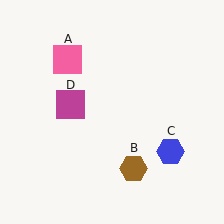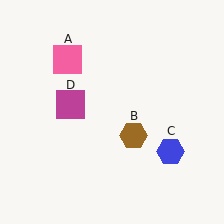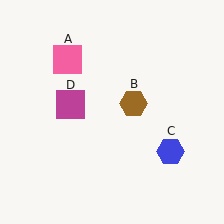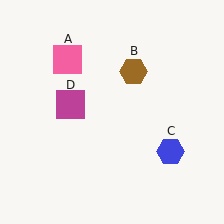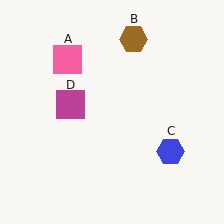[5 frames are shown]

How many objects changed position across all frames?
1 object changed position: brown hexagon (object B).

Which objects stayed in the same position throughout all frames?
Pink square (object A) and blue hexagon (object C) and magenta square (object D) remained stationary.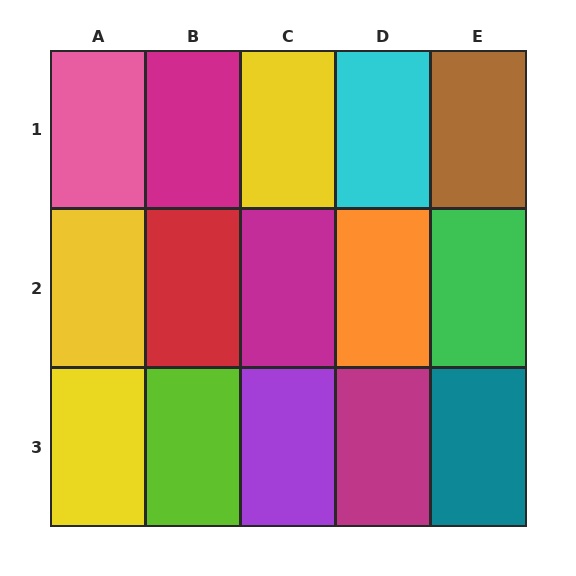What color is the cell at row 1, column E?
Brown.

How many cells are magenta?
3 cells are magenta.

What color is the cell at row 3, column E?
Teal.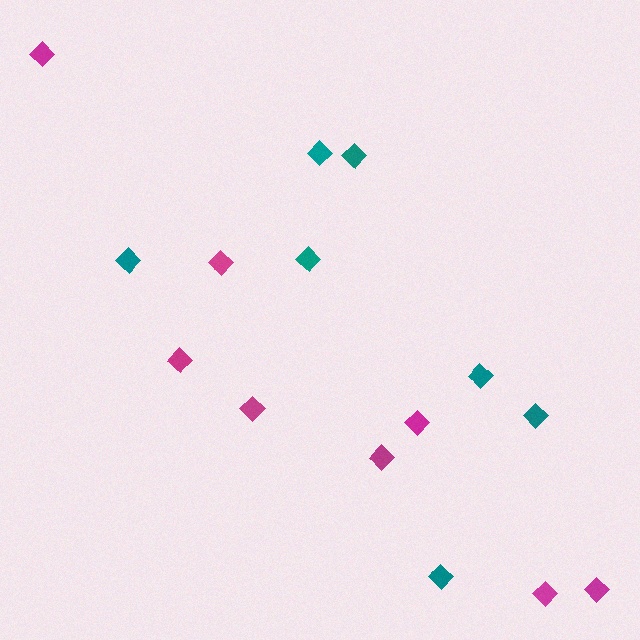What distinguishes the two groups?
There are 2 groups: one group of magenta diamonds (8) and one group of teal diamonds (7).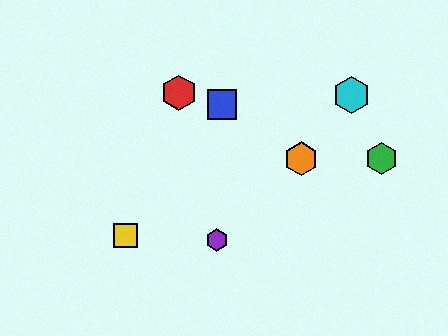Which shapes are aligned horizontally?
The green hexagon, the orange hexagon are aligned horizontally.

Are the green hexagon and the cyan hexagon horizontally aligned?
No, the green hexagon is at y≈159 and the cyan hexagon is at y≈95.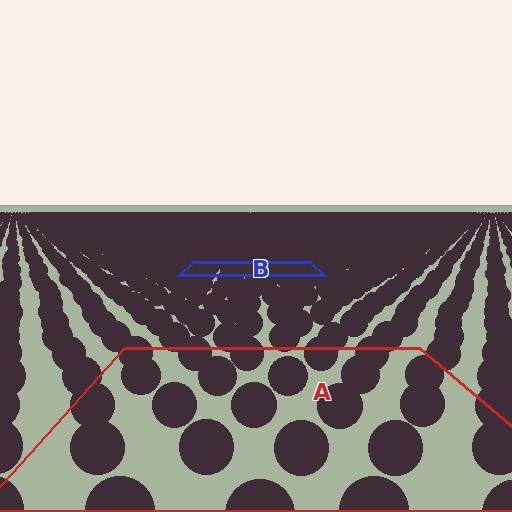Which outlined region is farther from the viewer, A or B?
Region B is farther from the viewer — the texture elements inside it appear smaller and more densely packed.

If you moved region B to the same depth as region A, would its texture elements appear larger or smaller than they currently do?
They would appear larger. At a closer depth, the same texture elements are projected at a bigger on-screen size.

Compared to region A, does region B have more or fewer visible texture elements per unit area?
Region B has more texture elements per unit area — they are packed more densely because it is farther away.